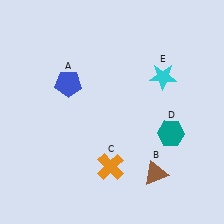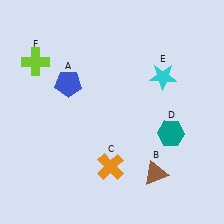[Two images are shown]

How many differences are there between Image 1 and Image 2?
There is 1 difference between the two images.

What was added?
A lime cross (F) was added in Image 2.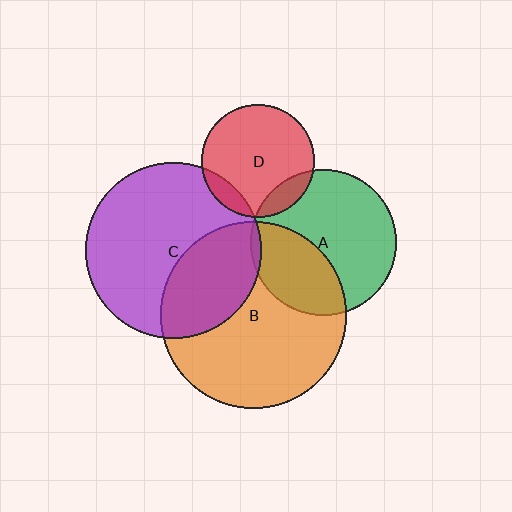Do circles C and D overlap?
Yes.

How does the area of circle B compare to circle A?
Approximately 1.6 times.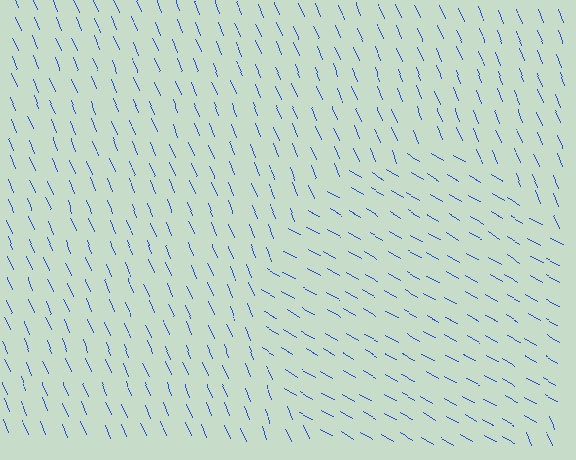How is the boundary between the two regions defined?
The boundary is defined purely by a change in line orientation (approximately 38 degrees difference). All lines are the same color and thickness.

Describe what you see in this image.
The image is filled with small blue line segments. A circle region in the image has lines oriented differently from the surrounding lines, creating a visible texture boundary.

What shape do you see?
I see a circle.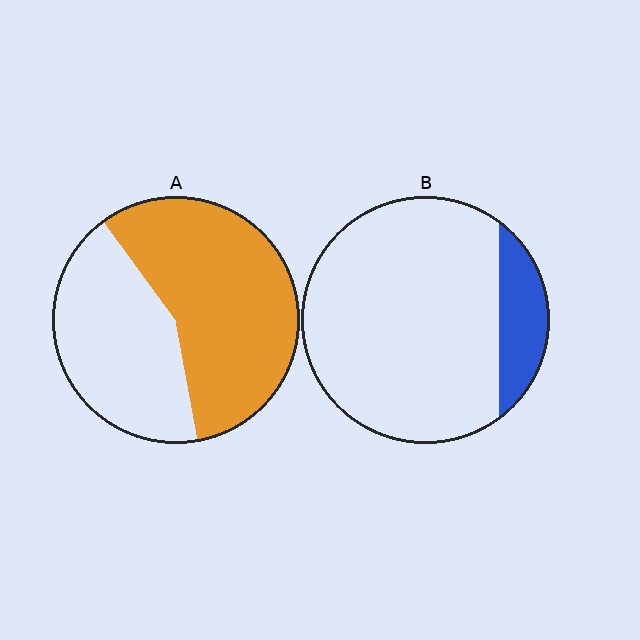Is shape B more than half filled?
No.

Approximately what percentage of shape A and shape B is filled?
A is approximately 55% and B is approximately 15%.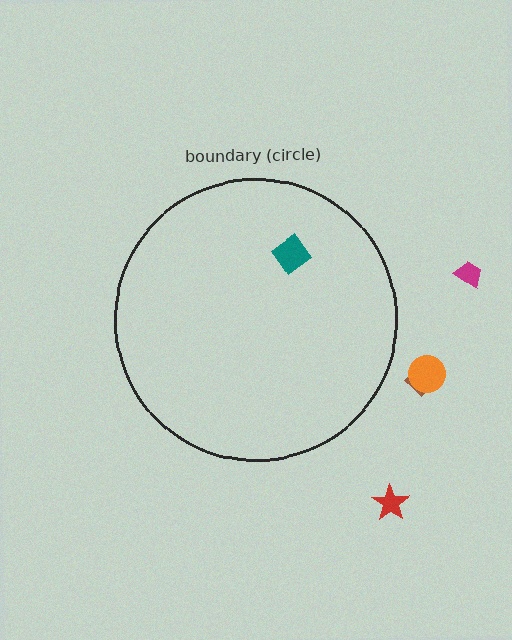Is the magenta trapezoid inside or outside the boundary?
Outside.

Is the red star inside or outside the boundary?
Outside.